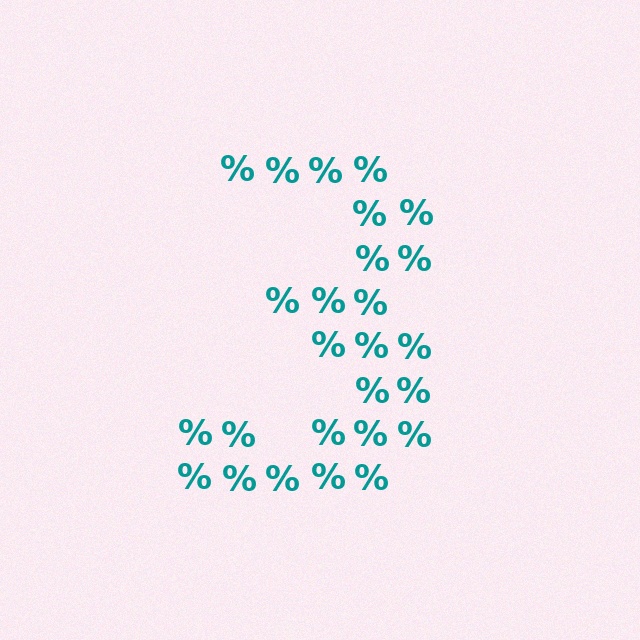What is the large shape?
The large shape is the digit 3.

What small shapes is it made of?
It is made of small percent signs.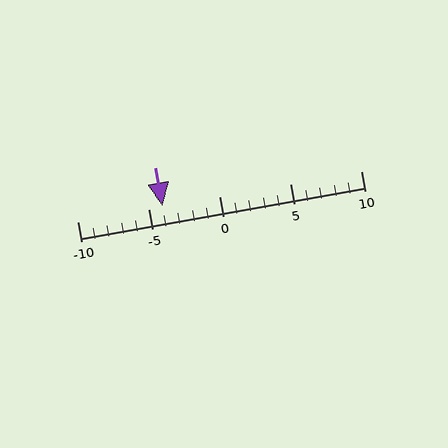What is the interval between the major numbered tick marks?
The major tick marks are spaced 5 units apart.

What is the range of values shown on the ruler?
The ruler shows values from -10 to 10.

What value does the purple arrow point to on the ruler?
The purple arrow points to approximately -4.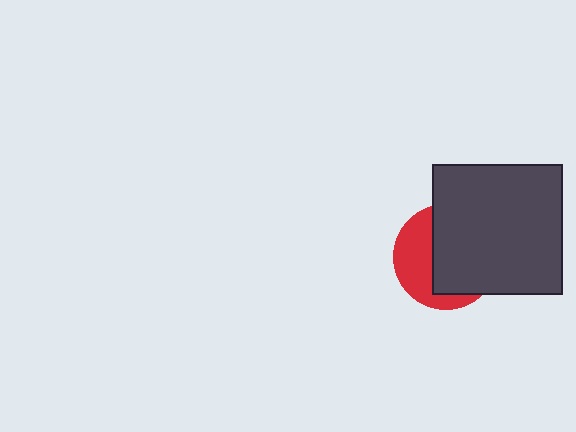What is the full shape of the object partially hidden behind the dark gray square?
The partially hidden object is a red circle.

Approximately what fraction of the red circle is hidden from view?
Roughly 61% of the red circle is hidden behind the dark gray square.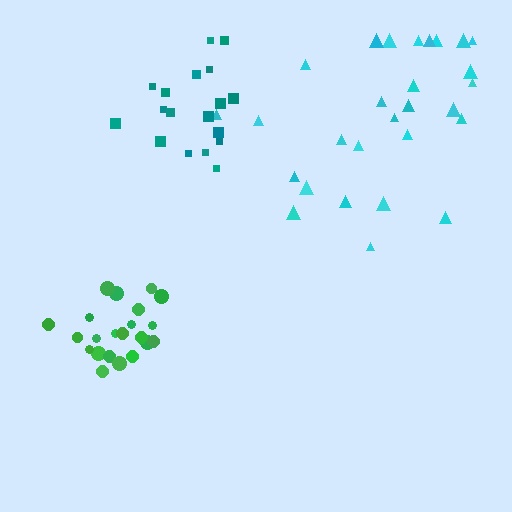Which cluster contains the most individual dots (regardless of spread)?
Cyan (28).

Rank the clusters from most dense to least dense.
green, teal, cyan.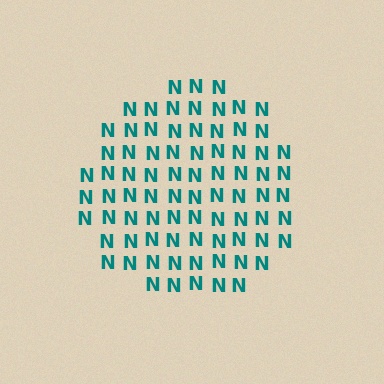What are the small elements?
The small elements are letter N's.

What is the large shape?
The large shape is a circle.